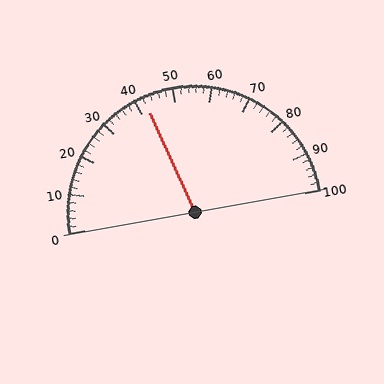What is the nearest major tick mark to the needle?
The nearest major tick mark is 40.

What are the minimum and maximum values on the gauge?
The gauge ranges from 0 to 100.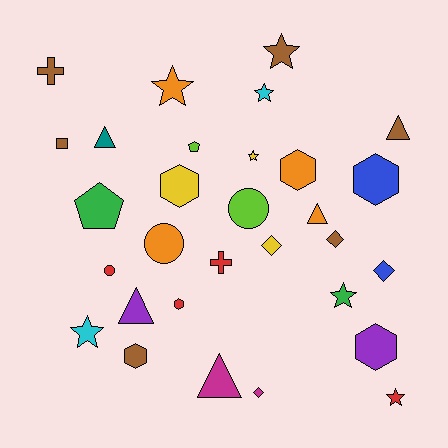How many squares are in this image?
There is 1 square.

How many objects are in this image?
There are 30 objects.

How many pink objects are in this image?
There are no pink objects.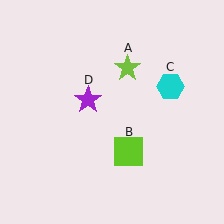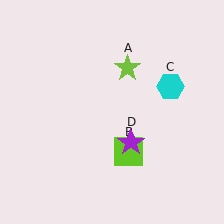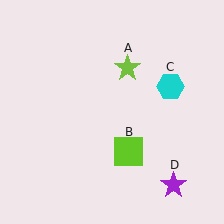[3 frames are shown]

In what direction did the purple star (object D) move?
The purple star (object D) moved down and to the right.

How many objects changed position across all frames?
1 object changed position: purple star (object D).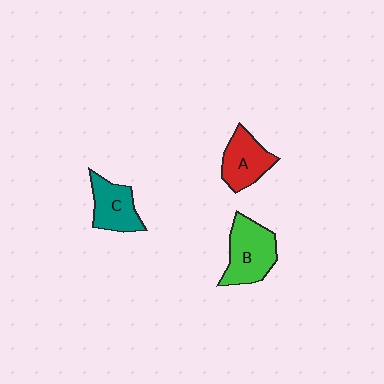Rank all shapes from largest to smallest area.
From largest to smallest: B (green), A (red), C (teal).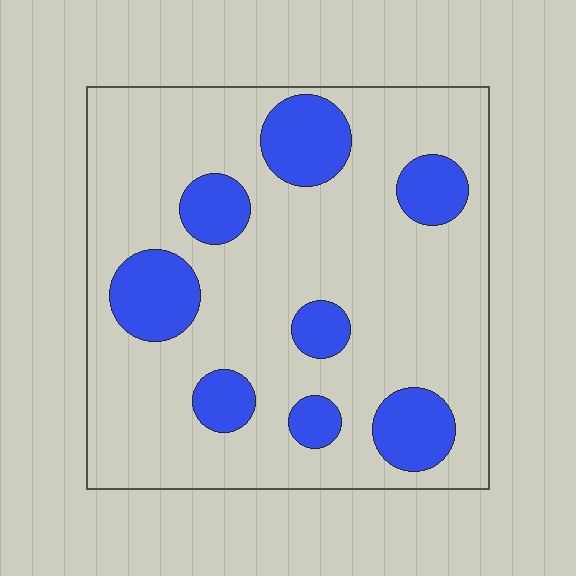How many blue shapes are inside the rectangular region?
8.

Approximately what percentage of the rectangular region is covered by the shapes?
Approximately 20%.